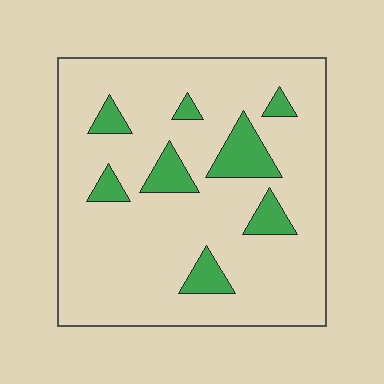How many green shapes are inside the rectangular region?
8.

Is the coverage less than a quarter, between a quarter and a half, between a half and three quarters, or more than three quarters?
Less than a quarter.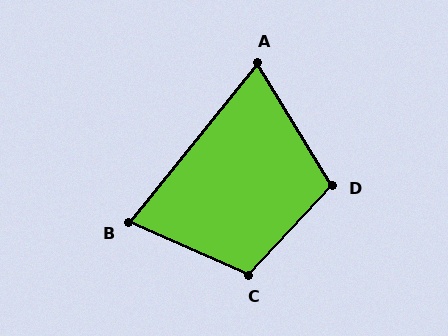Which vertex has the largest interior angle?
C, at approximately 109 degrees.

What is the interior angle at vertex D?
Approximately 105 degrees (obtuse).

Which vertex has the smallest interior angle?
A, at approximately 71 degrees.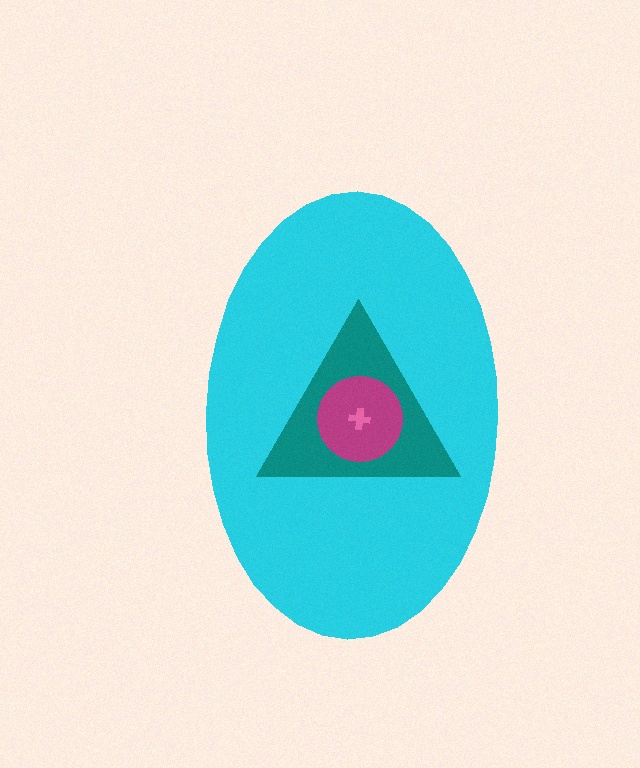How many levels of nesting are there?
4.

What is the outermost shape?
The cyan ellipse.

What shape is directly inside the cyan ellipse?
The teal triangle.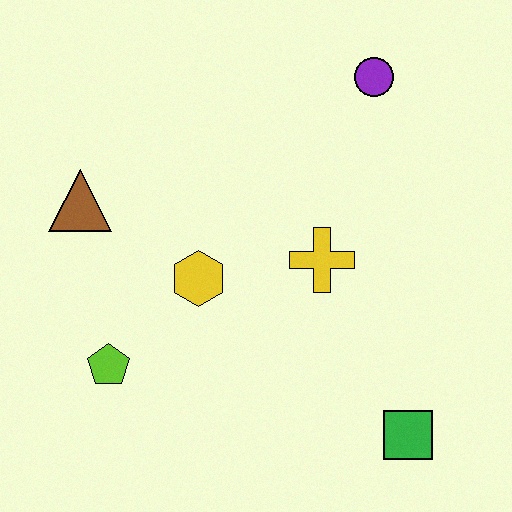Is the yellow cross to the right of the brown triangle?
Yes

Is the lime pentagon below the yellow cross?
Yes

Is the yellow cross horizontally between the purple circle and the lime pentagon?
Yes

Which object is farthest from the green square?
The brown triangle is farthest from the green square.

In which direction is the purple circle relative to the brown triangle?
The purple circle is to the right of the brown triangle.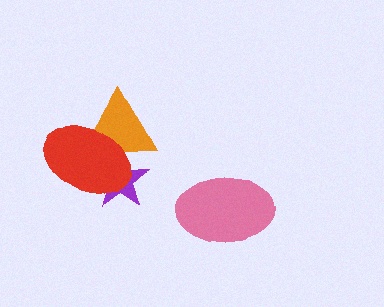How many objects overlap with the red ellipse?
2 objects overlap with the red ellipse.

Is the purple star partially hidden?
Yes, it is partially covered by another shape.